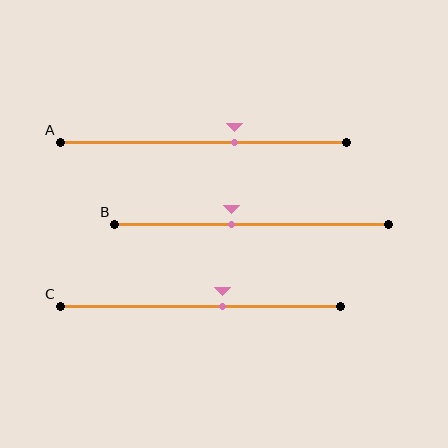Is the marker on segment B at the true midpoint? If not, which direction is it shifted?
No, the marker on segment B is shifted to the left by about 7% of the segment length.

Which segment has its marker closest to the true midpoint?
Segment B has its marker closest to the true midpoint.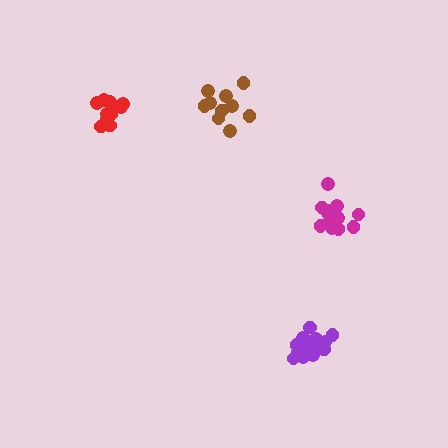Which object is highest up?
The brown cluster is topmost.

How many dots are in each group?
Group 1: 13 dots, Group 2: 14 dots, Group 3: 10 dots, Group 4: 10 dots (47 total).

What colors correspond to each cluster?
The clusters are colored: magenta, purple, brown, red.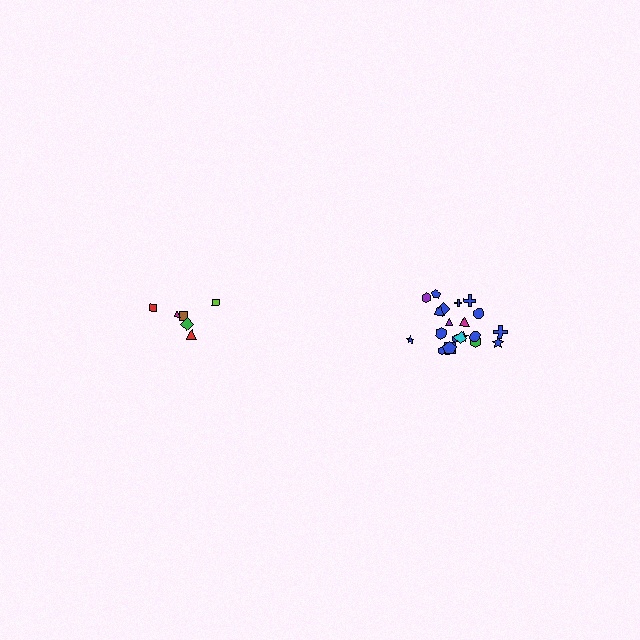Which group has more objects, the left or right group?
The right group.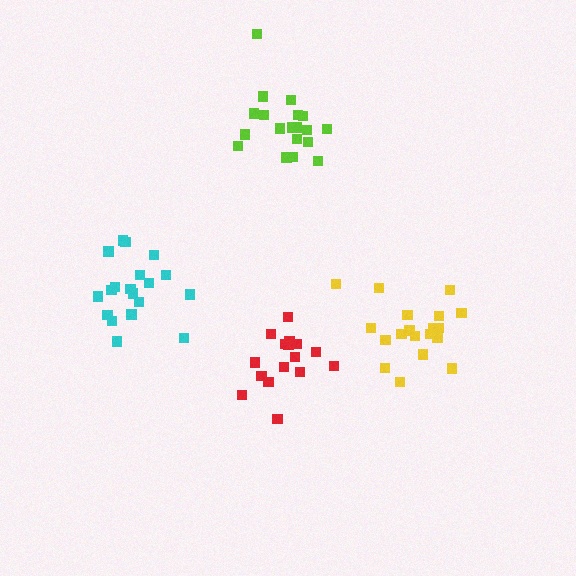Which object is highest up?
The lime cluster is topmost.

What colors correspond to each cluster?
The clusters are colored: yellow, lime, cyan, red.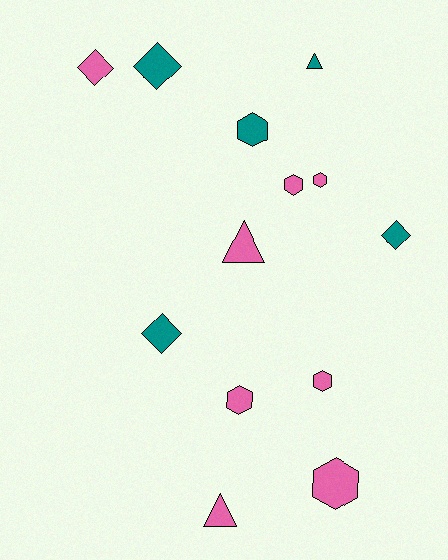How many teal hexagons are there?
There is 1 teal hexagon.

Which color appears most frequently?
Pink, with 8 objects.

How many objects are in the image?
There are 13 objects.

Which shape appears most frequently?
Hexagon, with 6 objects.